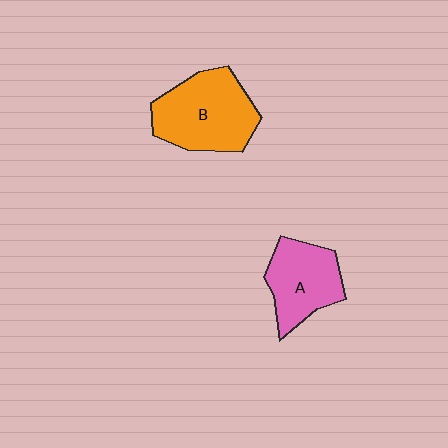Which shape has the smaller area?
Shape A (pink).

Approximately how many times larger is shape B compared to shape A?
Approximately 1.3 times.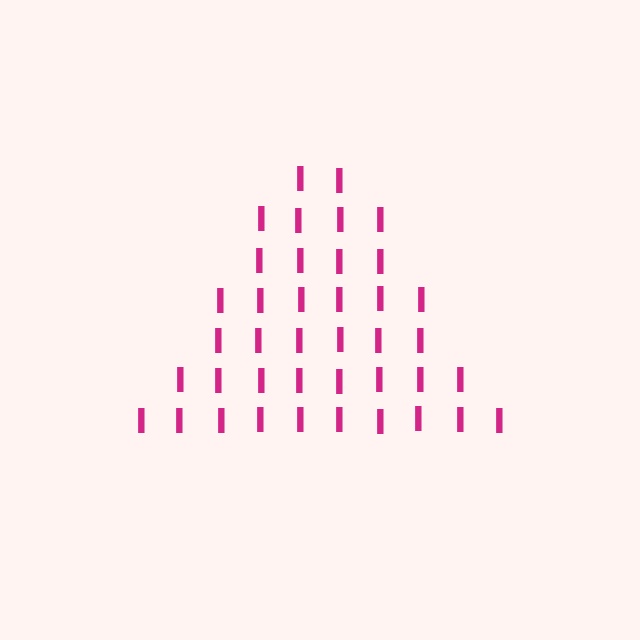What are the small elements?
The small elements are letter I's.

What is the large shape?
The large shape is a triangle.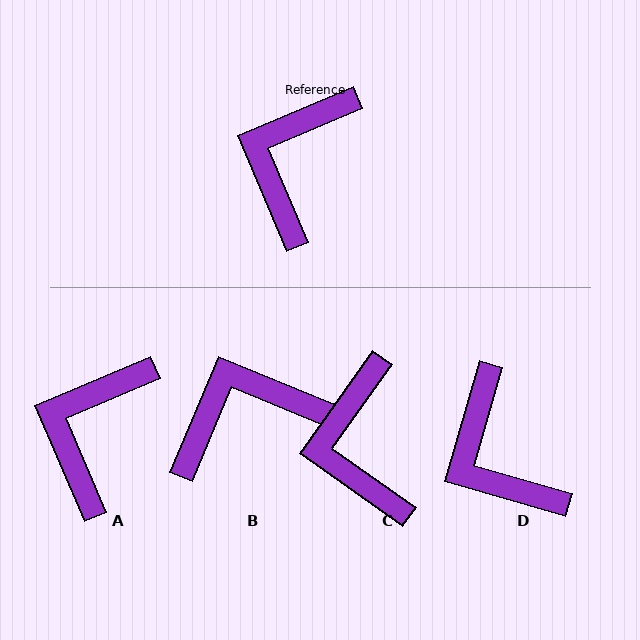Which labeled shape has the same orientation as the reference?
A.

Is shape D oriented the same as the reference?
No, it is off by about 51 degrees.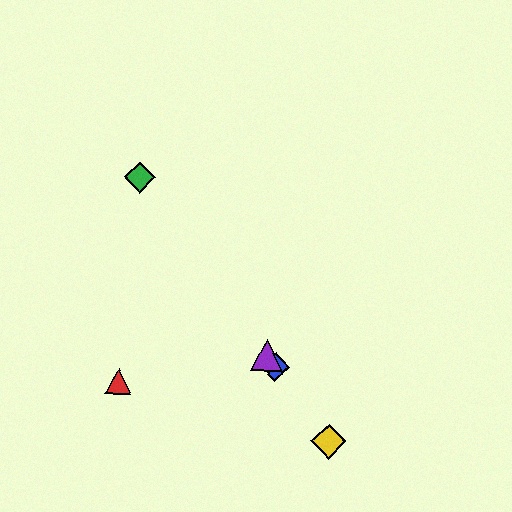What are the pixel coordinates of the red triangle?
The red triangle is at (118, 382).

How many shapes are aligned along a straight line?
4 shapes (the blue diamond, the green diamond, the yellow diamond, the purple triangle) are aligned along a straight line.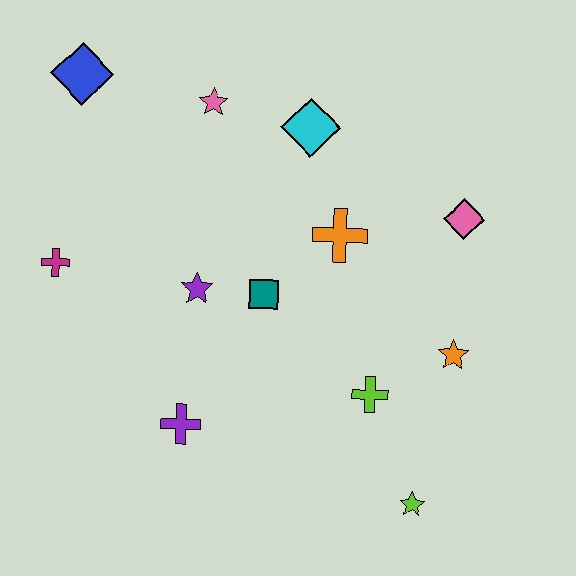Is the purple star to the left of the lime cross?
Yes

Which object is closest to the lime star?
The lime cross is closest to the lime star.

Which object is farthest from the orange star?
The blue diamond is farthest from the orange star.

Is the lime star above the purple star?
No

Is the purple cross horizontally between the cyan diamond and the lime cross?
No